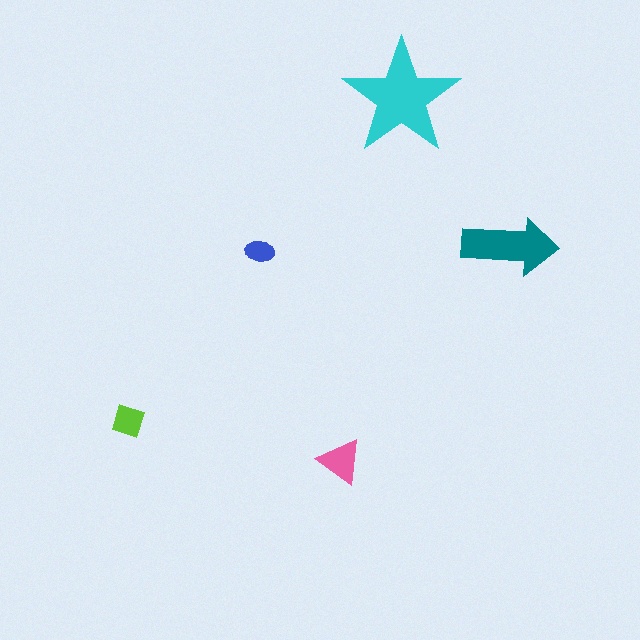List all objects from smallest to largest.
The blue ellipse, the lime diamond, the pink triangle, the teal arrow, the cyan star.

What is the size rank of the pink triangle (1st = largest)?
3rd.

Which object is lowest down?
The pink triangle is bottommost.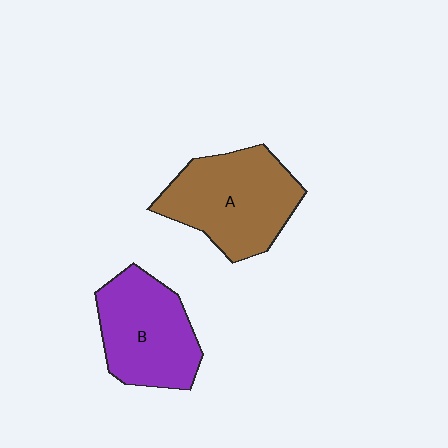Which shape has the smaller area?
Shape B (purple).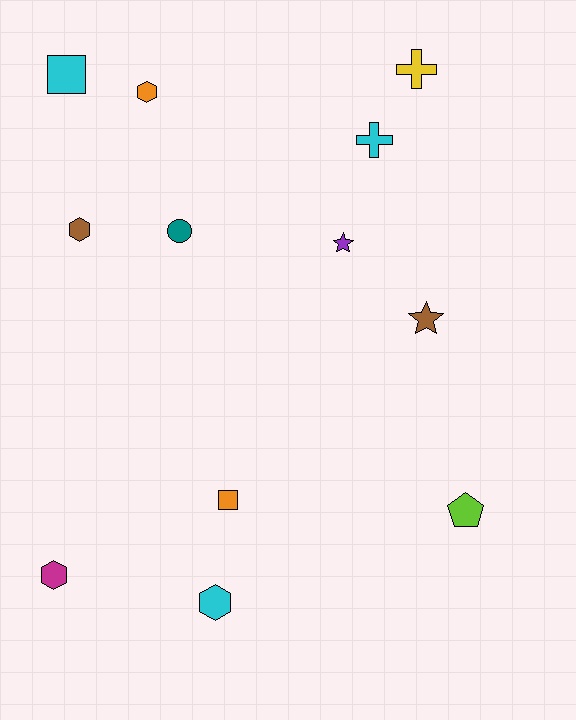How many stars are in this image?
There are 2 stars.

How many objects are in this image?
There are 12 objects.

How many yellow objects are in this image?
There is 1 yellow object.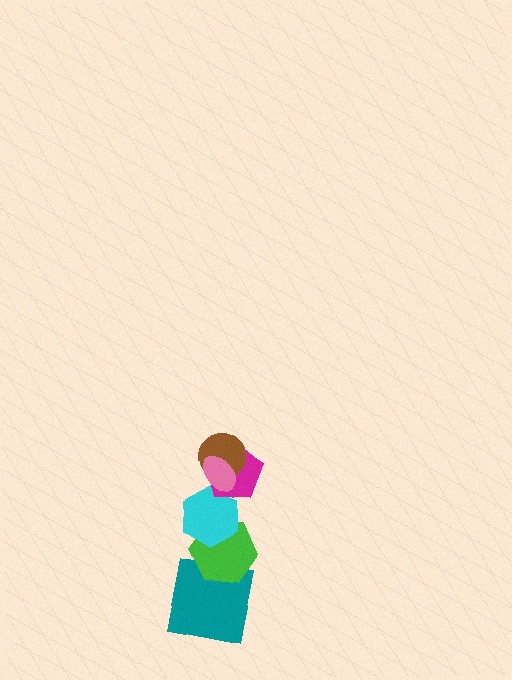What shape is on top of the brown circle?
The pink ellipse is on top of the brown circle.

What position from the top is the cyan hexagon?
The cyan hexagon is 4th from the top.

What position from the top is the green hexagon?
The green hexagon is 5th from the top.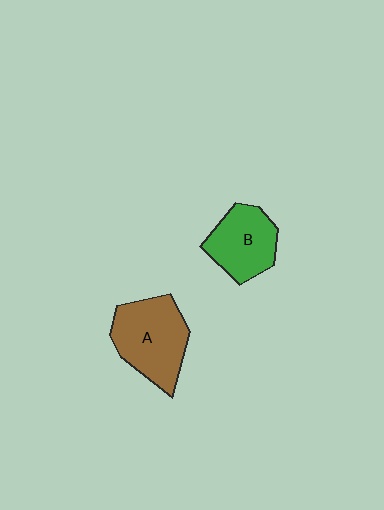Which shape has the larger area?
Shape A (brown).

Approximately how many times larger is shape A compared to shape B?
Approximately 1.3 times.